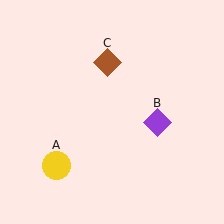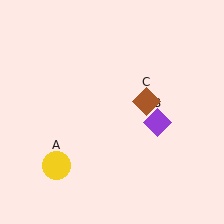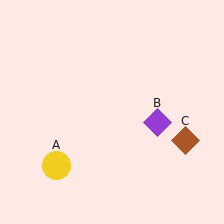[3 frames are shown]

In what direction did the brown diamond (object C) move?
The brown diamond (object C) moved down and to the right.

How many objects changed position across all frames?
1 object changed position: brown diamond (object C).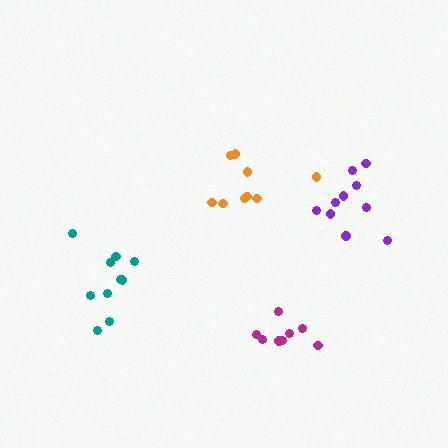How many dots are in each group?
Group 1: 10 dots, Group 2: 10 dots, Group 3: 9 dots, Group 4: 8 dots (37 total).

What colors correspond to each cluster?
The clusters are colored: purple, teal, orange, magenta.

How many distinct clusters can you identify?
There are 4 distinct clusters.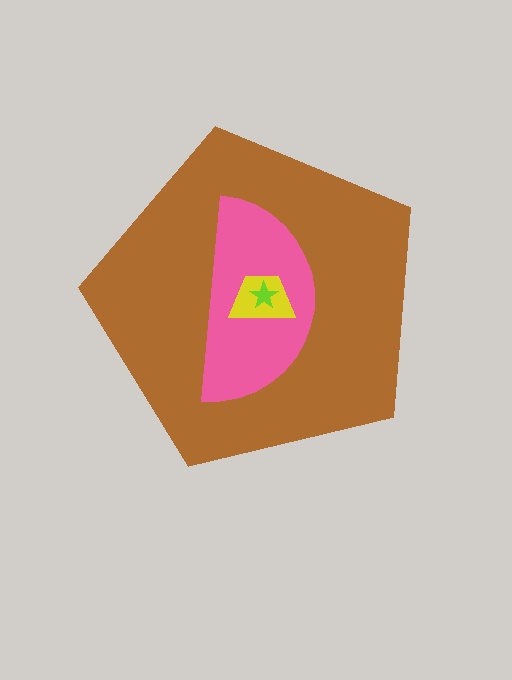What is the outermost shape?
The brown pentagon.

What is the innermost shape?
The lime star.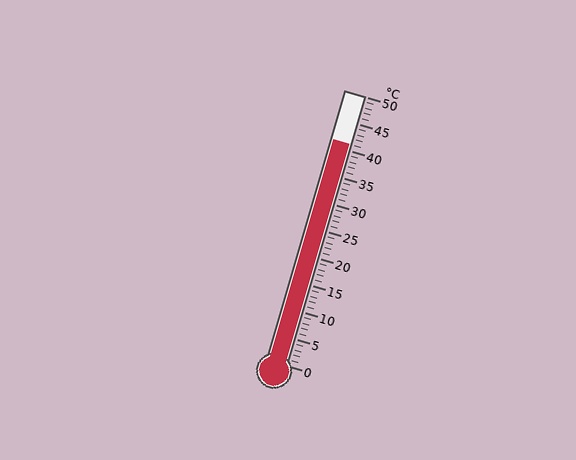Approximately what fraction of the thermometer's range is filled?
The thermometer is filled to approximately 80% of its range.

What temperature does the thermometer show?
The thermometer shows approximately 41°C.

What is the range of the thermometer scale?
The thermometer scale ranges from 0°C to 50°C.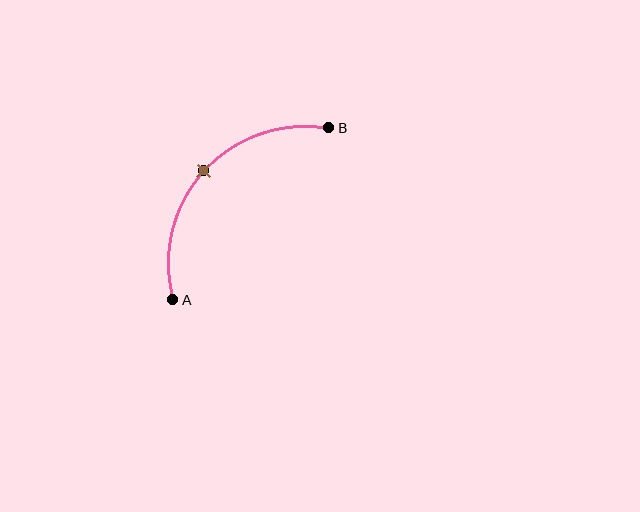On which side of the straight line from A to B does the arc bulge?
The arc bulges above and to the left of the straight line connecting A and B.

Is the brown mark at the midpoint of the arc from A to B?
Yes. The brown mark lies on the arc at equal arc-length from both A and B — it is the arc midpoint.